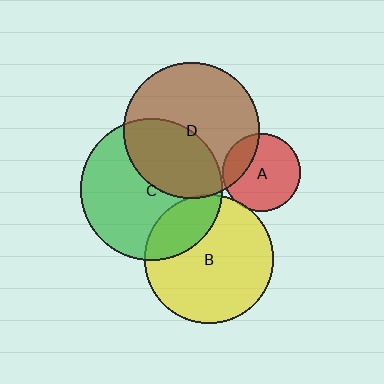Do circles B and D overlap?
Yes.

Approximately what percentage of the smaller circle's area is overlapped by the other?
Approximately 5%.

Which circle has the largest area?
Circle C (green).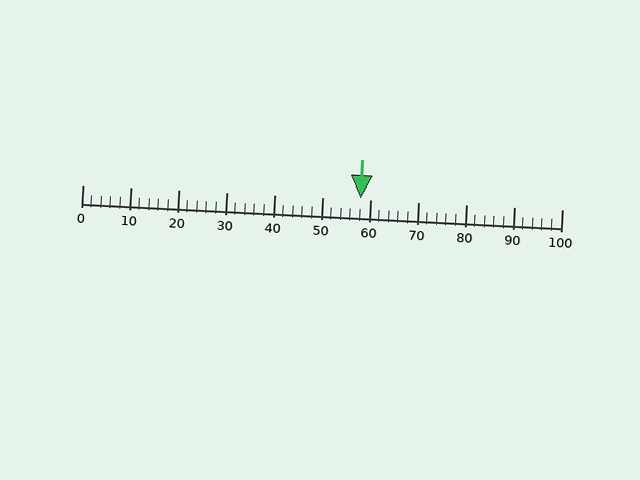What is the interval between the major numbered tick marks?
The major tick marks are spaced 10 units apart.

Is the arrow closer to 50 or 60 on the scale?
The arrow is closer to 60.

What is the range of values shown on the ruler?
The ruler shows values from 0 to 100.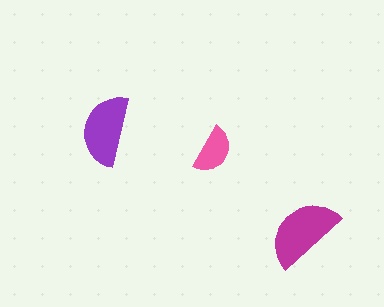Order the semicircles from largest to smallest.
the magenta one, the purple one, the pink one.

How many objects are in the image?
There are 3 objects in the image.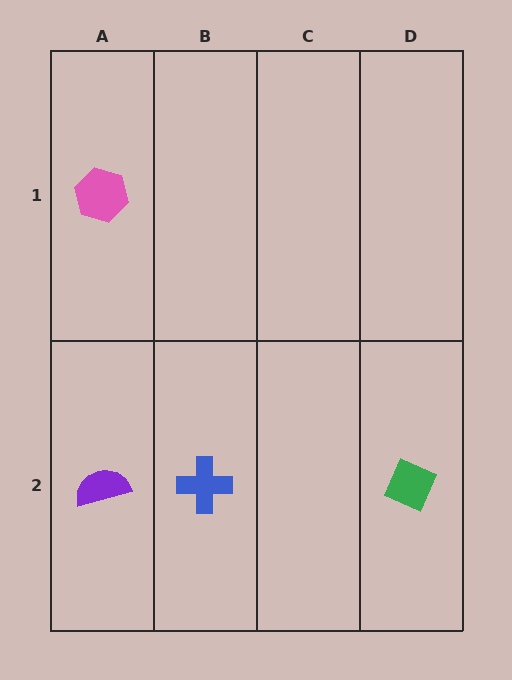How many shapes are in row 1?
1 shape.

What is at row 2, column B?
A blue cross.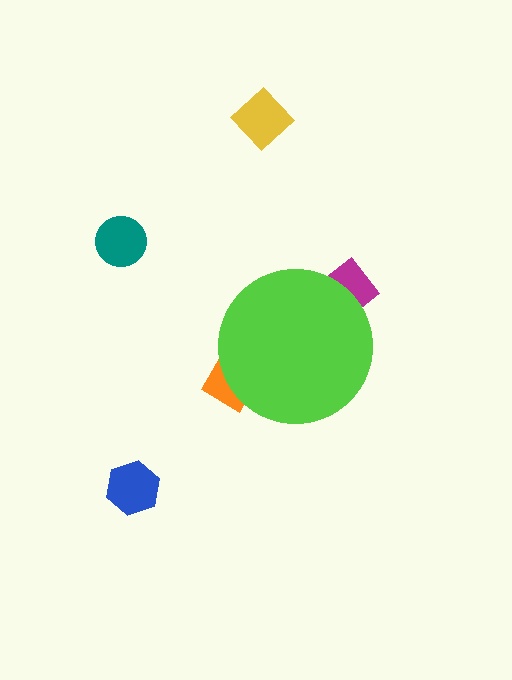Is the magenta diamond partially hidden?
Yes, the magenta diamond is partially hidden behind the lime circle.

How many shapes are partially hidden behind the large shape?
2 shapes are partially hidden.